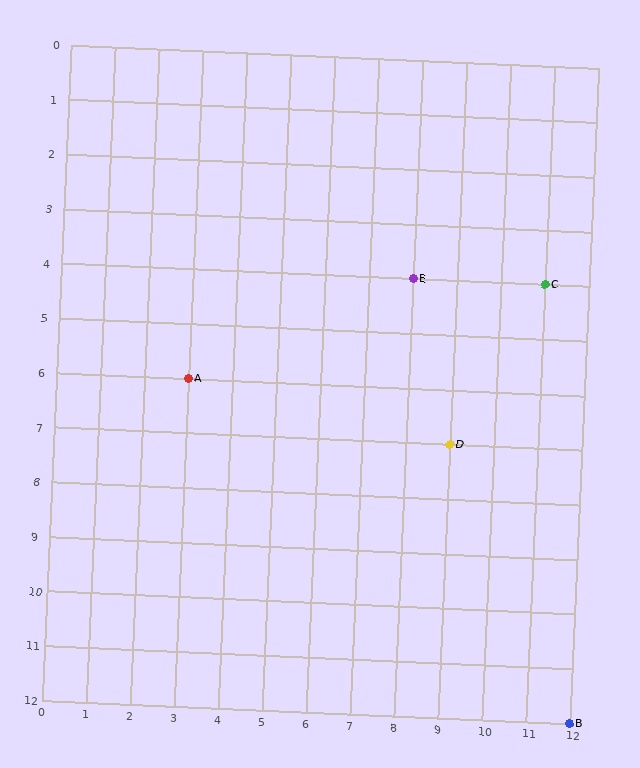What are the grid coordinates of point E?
Point E is at grid coordinates (8, 4).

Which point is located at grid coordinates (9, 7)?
Point D is at (9, 7).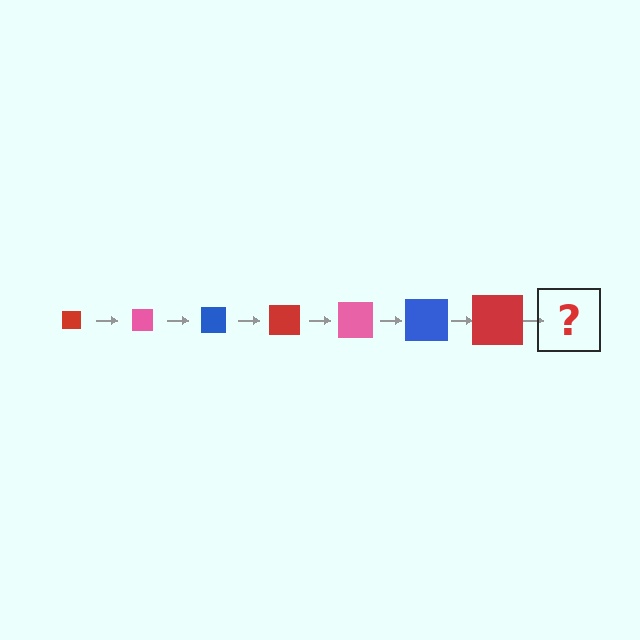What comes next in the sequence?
The next element should be a pink square, larger than the previous one.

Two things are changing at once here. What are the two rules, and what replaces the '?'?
The two rules are that the square grows larger each step and the color cycles through red, pink, and blue. The '?' should be a pink square, larger than the previous one.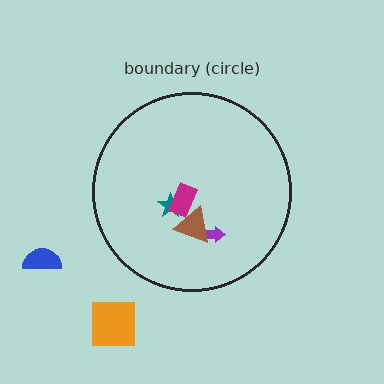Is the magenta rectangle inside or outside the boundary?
Inside.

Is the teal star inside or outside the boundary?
Inside.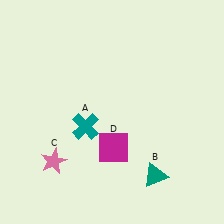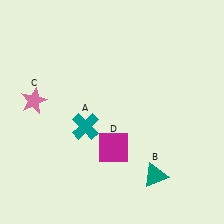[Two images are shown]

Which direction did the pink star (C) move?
The pink star (C) moved up.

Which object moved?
The pink star (C) moved up.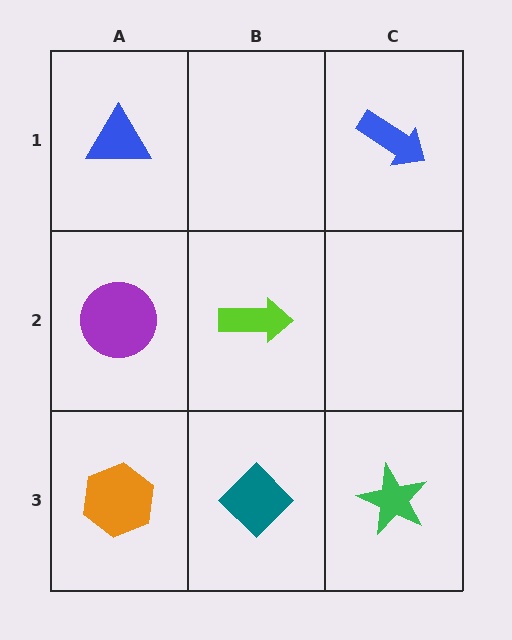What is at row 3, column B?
A teal diamond.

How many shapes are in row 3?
3 shapes.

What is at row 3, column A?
An orange hexagon.